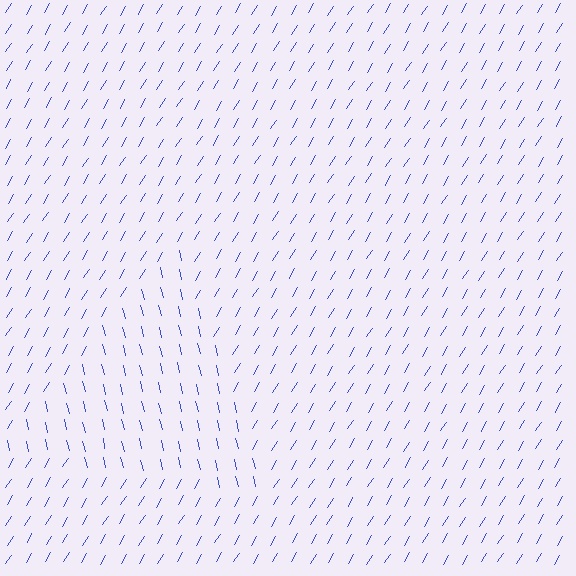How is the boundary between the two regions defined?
The boundary is defined purely by a change in line orientation (approximately 45 degrees difference). All lines are the same color and thickness.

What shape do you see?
I see a triangle.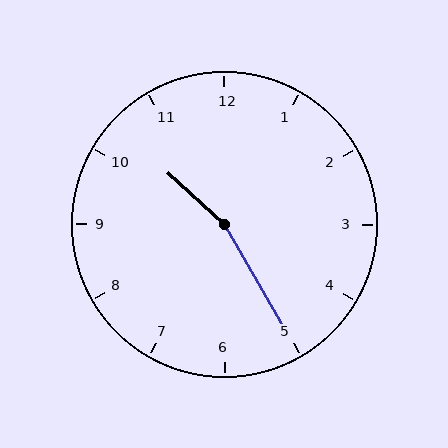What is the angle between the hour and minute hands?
Approximately 162 degrees.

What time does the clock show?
10:25.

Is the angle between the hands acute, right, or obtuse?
It is obtuse.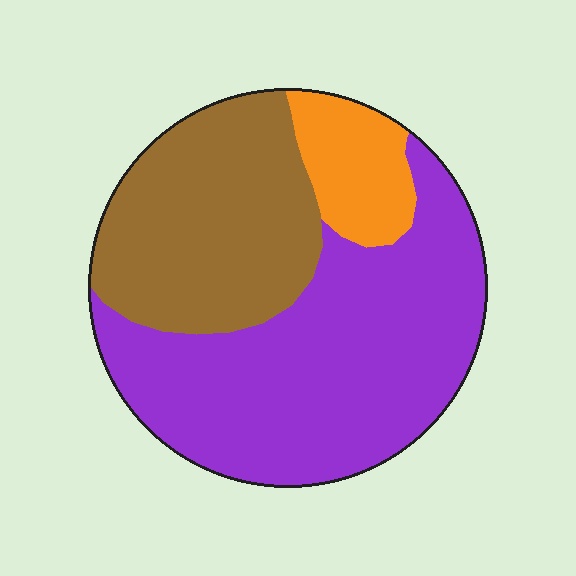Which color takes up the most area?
Purple, at roughly 55%.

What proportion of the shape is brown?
Brown covers roughly 35% of the shape.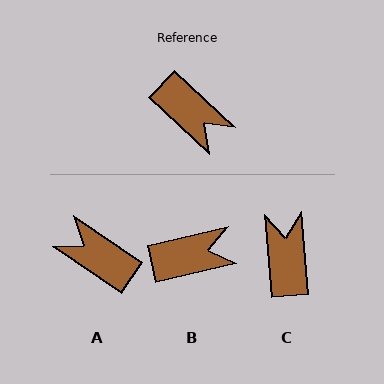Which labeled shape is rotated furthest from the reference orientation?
A, about 171 degrees away.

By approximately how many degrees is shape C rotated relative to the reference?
Approximately 138 degrees counter-clockwise.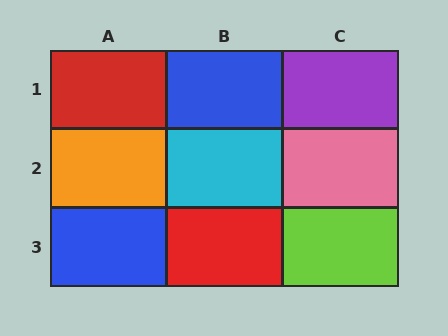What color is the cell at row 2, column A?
Orange.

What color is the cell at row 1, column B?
Blue.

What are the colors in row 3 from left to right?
Blue, red, lime.